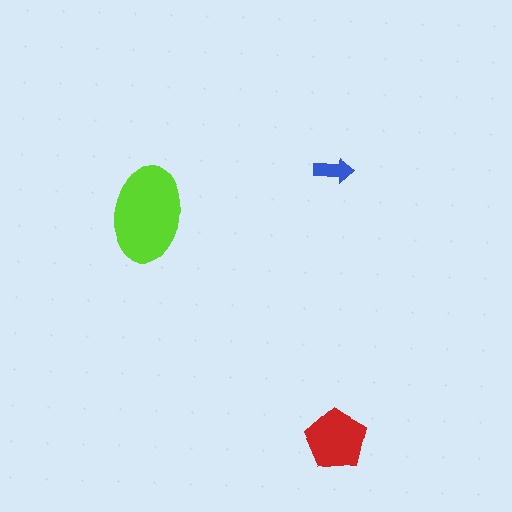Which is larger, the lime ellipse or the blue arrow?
The lime ellipse.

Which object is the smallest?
The blue arrow.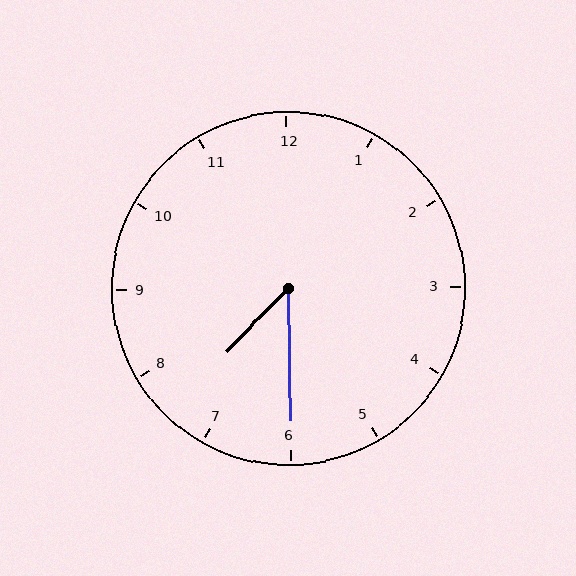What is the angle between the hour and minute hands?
Approximately 45 degrees.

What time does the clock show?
7:30.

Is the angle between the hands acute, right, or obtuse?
It is acute.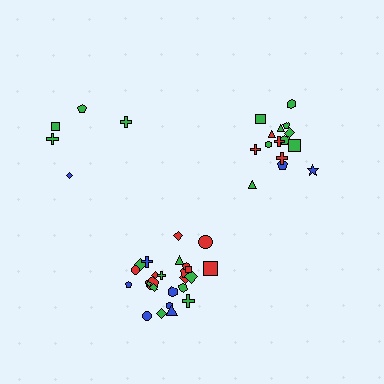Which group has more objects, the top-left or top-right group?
The top-right group.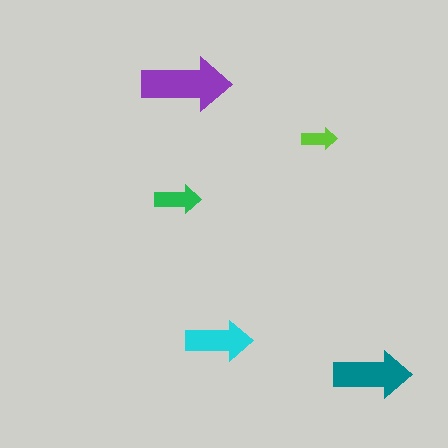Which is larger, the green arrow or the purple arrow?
The purple one.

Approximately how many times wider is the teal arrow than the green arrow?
About 1.5 times wider.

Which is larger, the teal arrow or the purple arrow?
The purple one.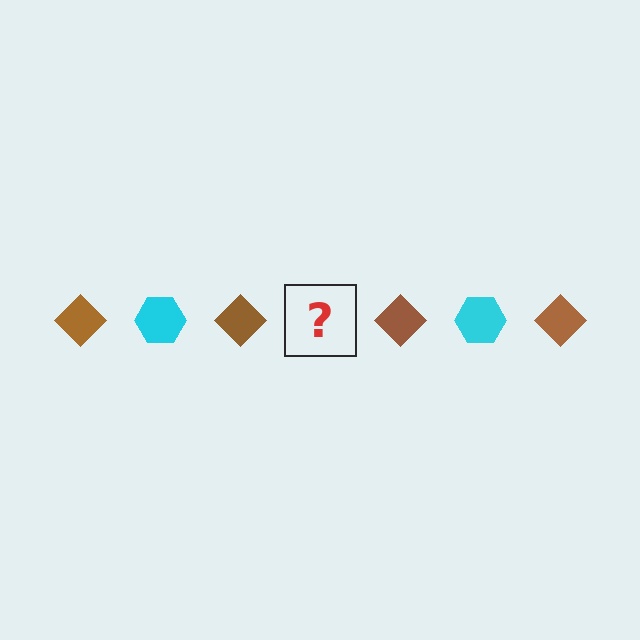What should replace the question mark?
The question mark should be replaced with a cyan hexagon.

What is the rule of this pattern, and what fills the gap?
The rule is that the pattern alternates between brown diamond and cyan hexagon. The gap should be filled with a cyan hexagon.